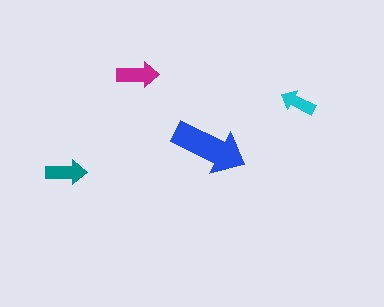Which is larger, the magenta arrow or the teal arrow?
The magenta one.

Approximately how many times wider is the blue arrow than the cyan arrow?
About 2 times wider.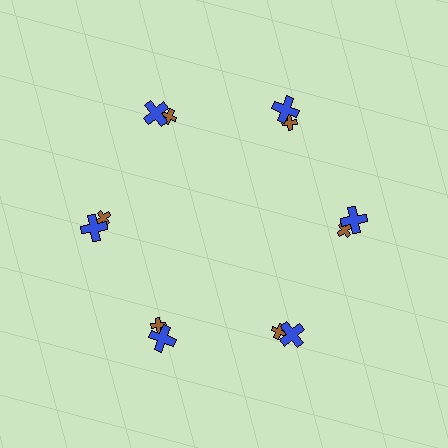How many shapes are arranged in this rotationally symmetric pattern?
There are 12 shapes, arranged in 6 groups of 2.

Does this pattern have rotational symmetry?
Yes, this pattern has 6-fold rotational symmetry. It looks the same after rotating 60 degrees around the center.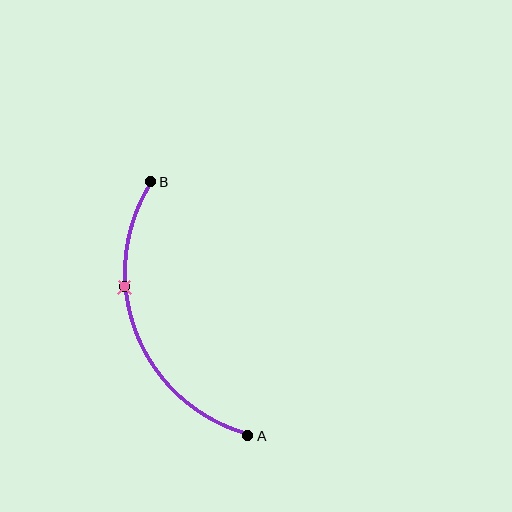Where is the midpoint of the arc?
The arc midpoint is the point on the curve farthest from the straight line joining A and B. It sits to the left of that line.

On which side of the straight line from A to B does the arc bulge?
The arc bulges to the left of the straight line connecting A and B.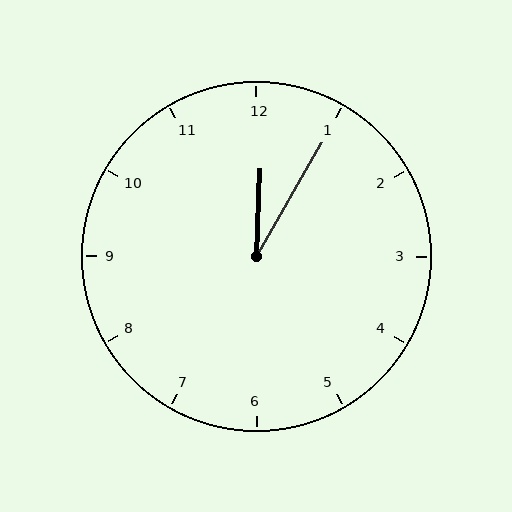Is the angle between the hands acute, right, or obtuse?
It is acute.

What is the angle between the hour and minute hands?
Approximately 28 degrees.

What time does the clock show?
12:05.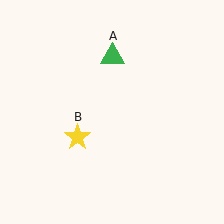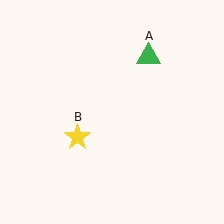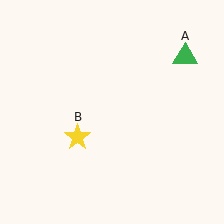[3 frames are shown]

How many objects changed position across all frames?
1 object changed position: green triangle (object A).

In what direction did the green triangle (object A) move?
The green triangle (object A) moved right.